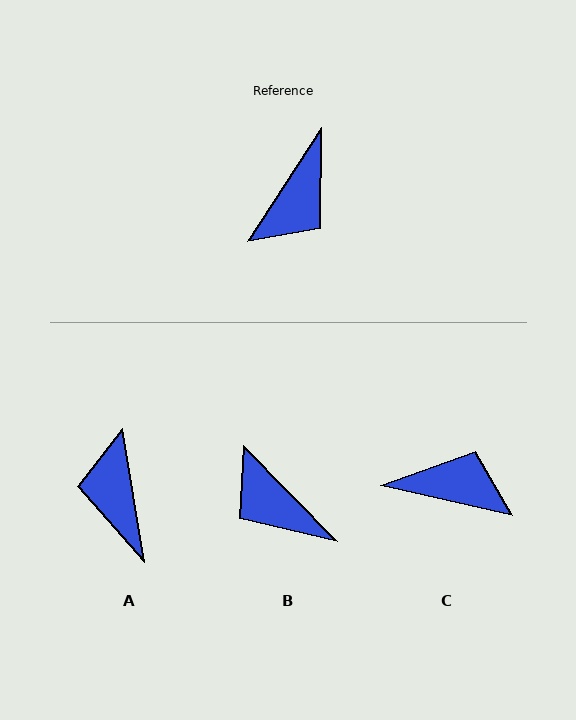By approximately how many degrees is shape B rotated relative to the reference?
Approximately 103 degrees clockwise.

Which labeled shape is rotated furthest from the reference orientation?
A, about 138 degrees away.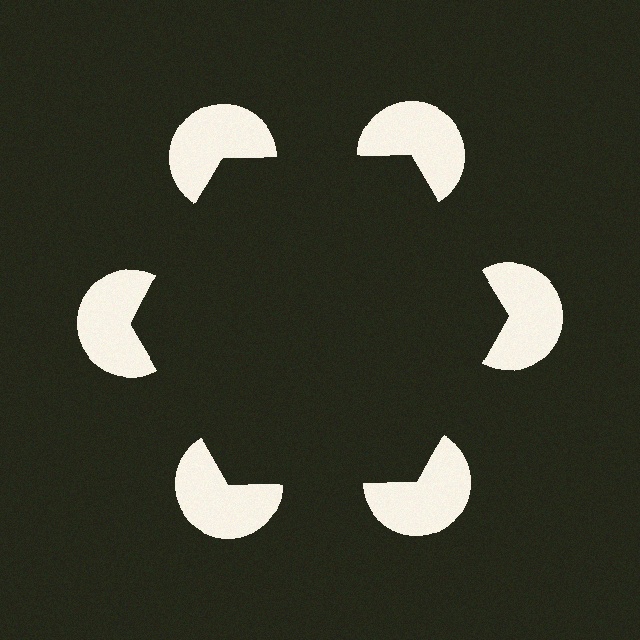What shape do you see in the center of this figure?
An illusory hexagon — its edges are inferred from the aligned wedge cuts in the pac-man discs, not physically drawn.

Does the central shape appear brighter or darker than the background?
It typically appears slightly darker than the background, even though no actual brightness change is drawn.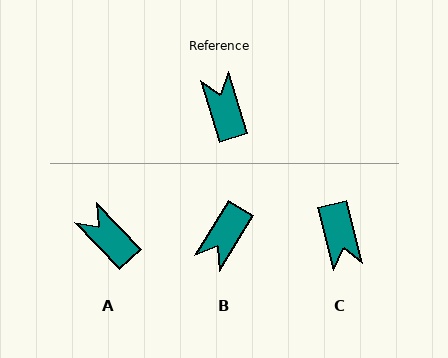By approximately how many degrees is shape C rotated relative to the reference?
Approximately 177 degrees counter-clockwise.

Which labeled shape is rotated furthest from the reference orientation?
C, about 177 degrees away.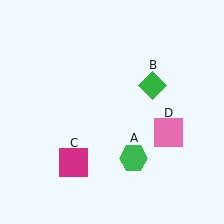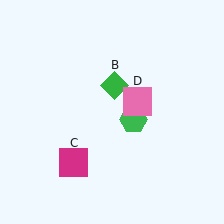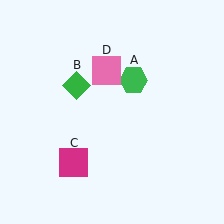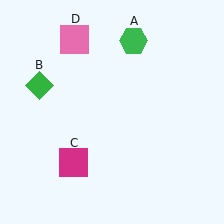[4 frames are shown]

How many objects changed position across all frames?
3 objects changed position: green hexagon (object A), green diamond (object B), pink square (object D).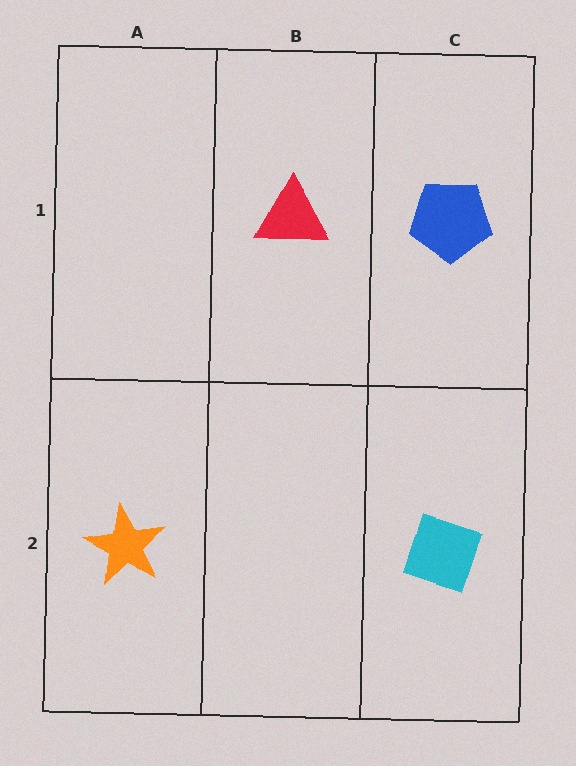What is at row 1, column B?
A red triangle.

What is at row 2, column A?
An orange star.